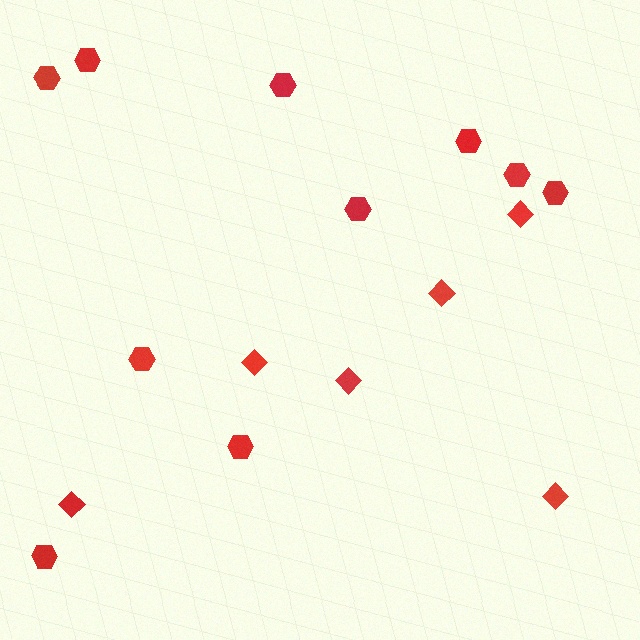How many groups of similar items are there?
There are 2 groups: one group of diamonds (6) and one group of hexagons (10).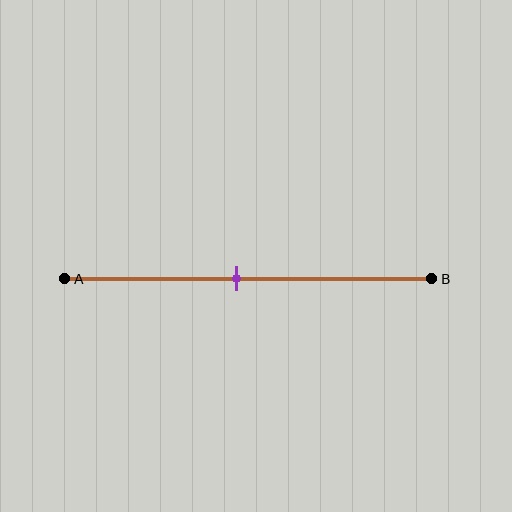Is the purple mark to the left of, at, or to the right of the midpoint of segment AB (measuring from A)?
The purple mark is to the left of the midpoint of segment AB.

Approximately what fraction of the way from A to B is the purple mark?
The purple mark is approximately 45% of the way from A to B.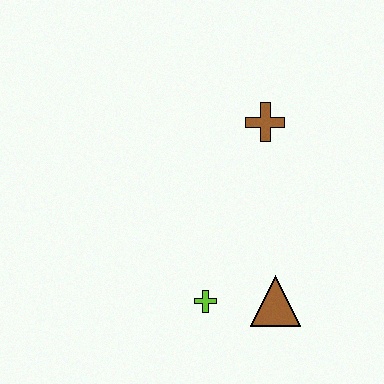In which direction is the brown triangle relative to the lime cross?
The brown triangle is to the right of the lime cross.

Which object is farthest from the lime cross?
The brown cross is farthest from the lime cross.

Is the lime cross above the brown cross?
No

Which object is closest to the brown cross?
The brown triangle is closest to the brown cross.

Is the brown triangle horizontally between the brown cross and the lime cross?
No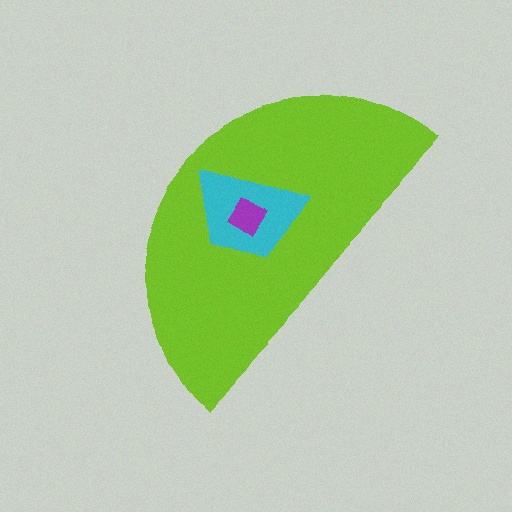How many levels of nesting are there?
3.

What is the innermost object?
The purple diamond.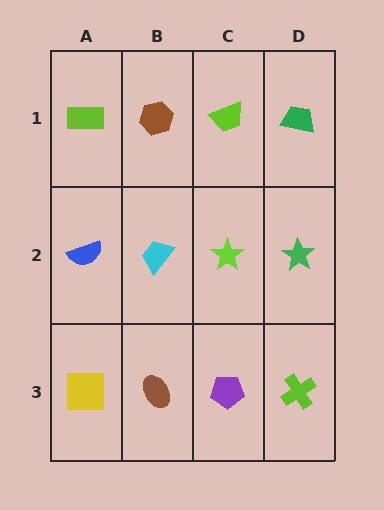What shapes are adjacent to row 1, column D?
A green star (row 2, column D), a lime trapezoid (row 1, column C).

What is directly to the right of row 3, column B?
A purple pentagon.